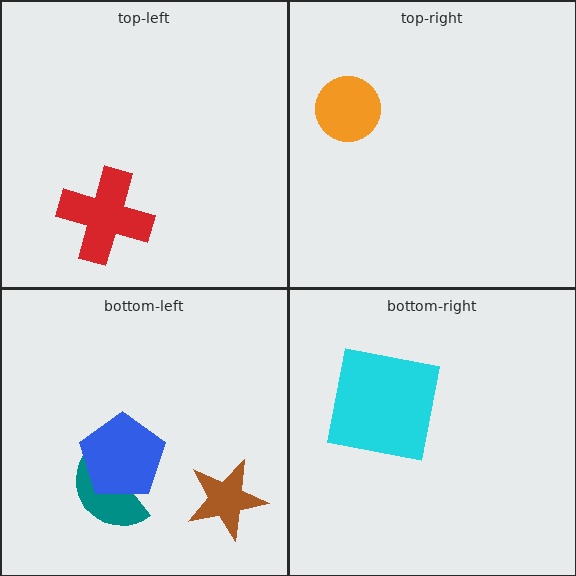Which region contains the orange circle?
The top-right region.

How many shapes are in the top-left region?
1.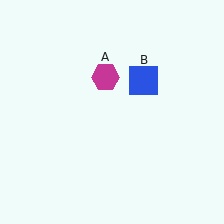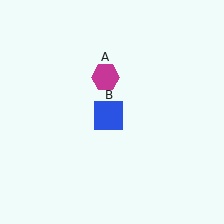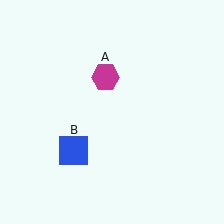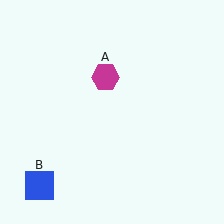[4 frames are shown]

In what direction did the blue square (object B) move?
The blue square (object B) moved down and to the left.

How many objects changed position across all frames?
1 object changed position: blue square (object B).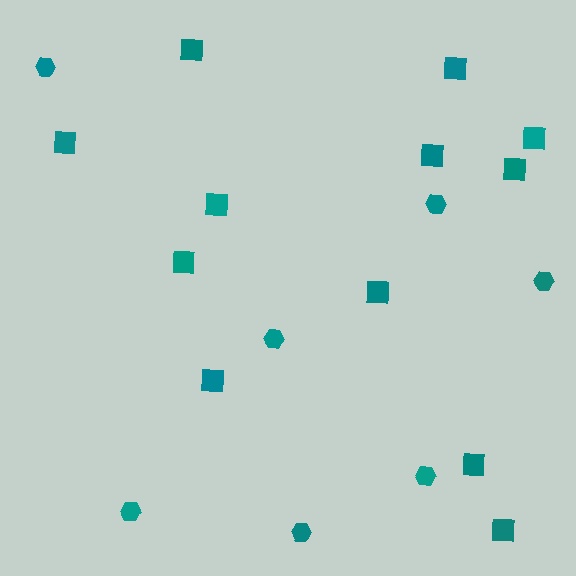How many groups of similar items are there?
There are 2 groups: one group of squares (12) and one group of hexagons (7).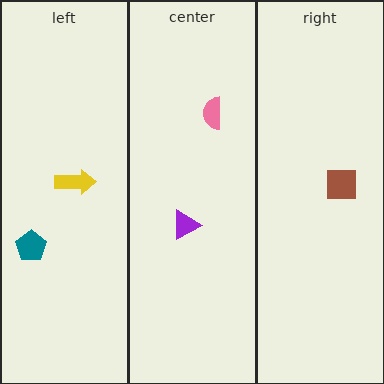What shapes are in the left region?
The teal pentagon, the yellow arrow.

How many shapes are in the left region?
2.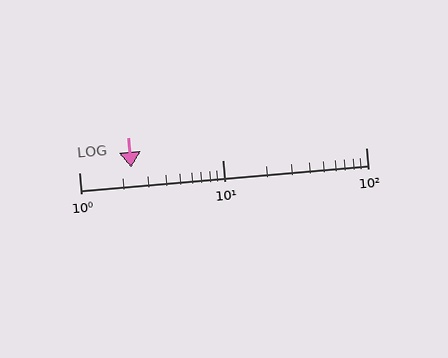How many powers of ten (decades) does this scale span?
The scale spans 2 decades, from 1 to 100.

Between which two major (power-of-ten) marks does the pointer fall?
The pointer is between 1 and 10.